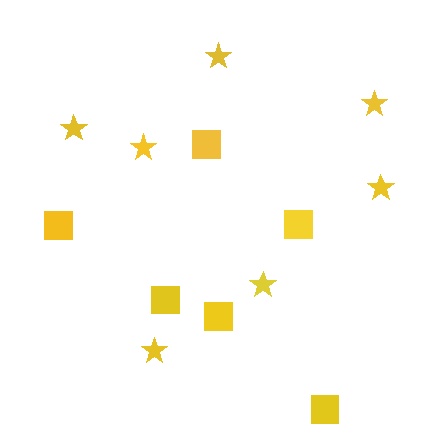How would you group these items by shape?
There are 2 groups: one group of stars (7) and one group of squares (6).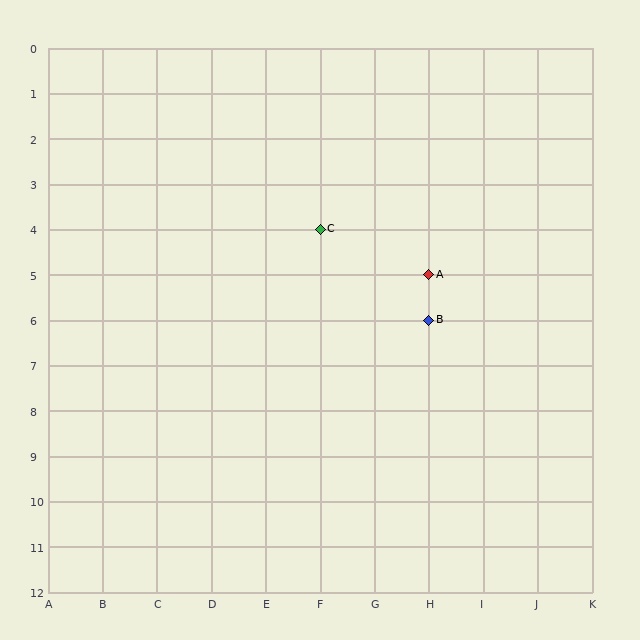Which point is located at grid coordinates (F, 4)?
Point C is at (F, 4).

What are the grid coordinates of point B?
Point B is at grid coordinates (H, 6).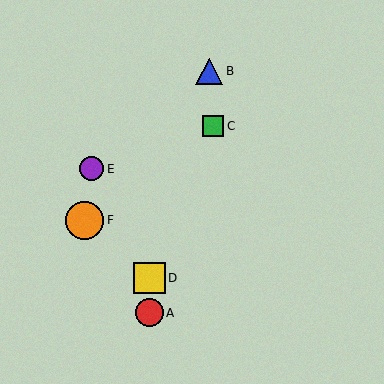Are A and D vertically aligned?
Yes, both are at x≈149.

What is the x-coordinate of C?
Object C is at x≈213.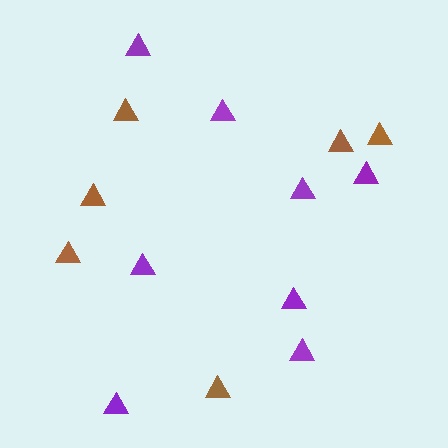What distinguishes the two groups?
There are 2 groups: one group of brown triangles (6) and one group of purple triangles (8).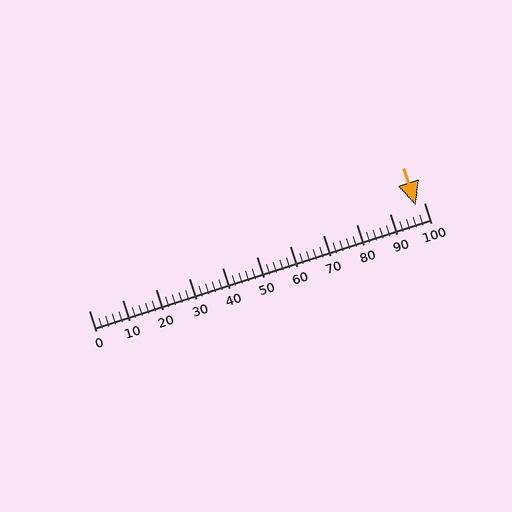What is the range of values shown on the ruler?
The ruler shows values from 0 to 100.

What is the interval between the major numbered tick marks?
The major tick marks are spaced 10 units apart.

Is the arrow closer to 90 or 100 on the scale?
The arrow is closer to 100.